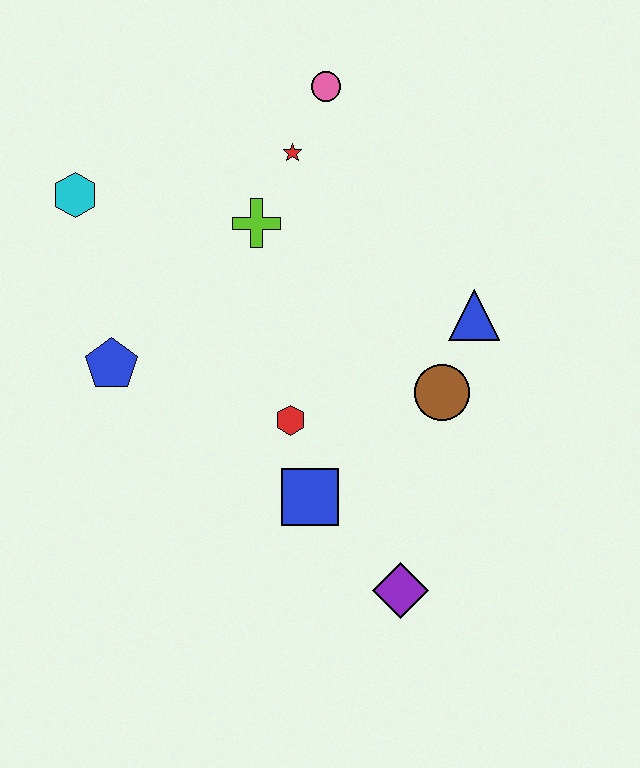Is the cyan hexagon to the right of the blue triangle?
No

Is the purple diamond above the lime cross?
No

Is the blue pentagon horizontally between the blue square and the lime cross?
No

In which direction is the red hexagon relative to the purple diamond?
The red hexagon is above the purple diamond.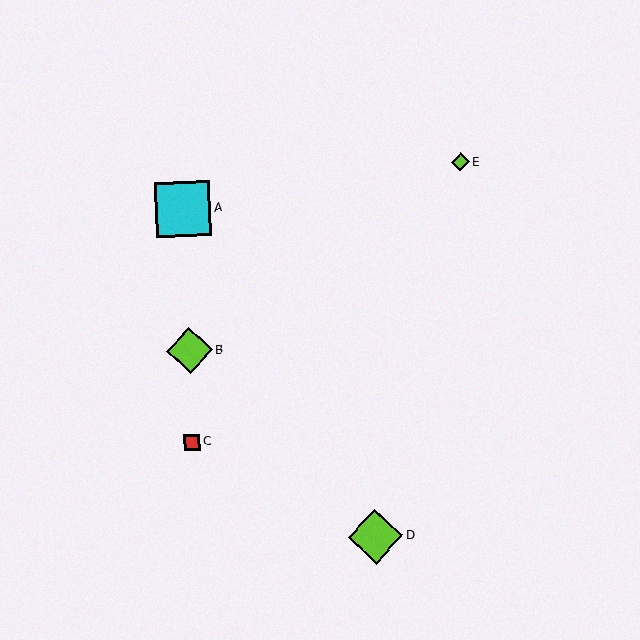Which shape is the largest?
The cyan square (labeled A) is the largest.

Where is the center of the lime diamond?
The center of the lime diamond is at (189, 351).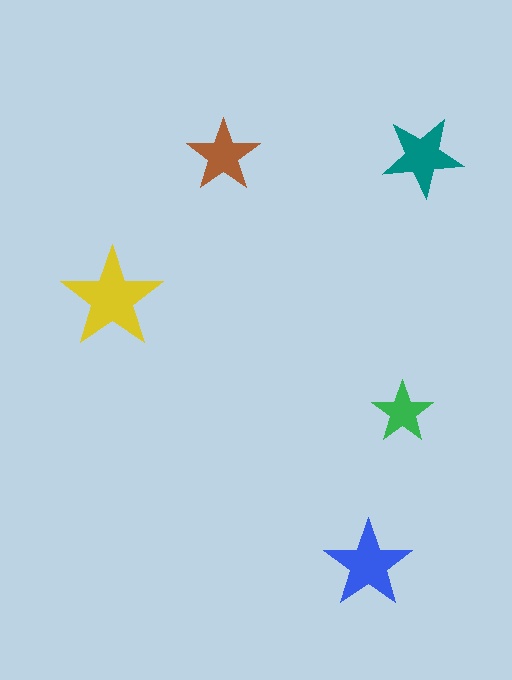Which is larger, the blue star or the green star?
The blue one.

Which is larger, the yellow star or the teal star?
The yellow one.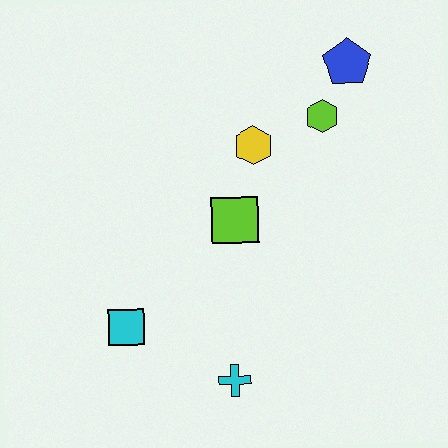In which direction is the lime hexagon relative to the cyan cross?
The lime hexagon is above the cyan cross.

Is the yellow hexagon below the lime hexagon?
Yes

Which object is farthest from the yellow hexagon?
The cyan cross is farthest from the yellow hexagon.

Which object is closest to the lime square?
The yellow hexagon is closest to the lime square.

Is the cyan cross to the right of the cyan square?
Yes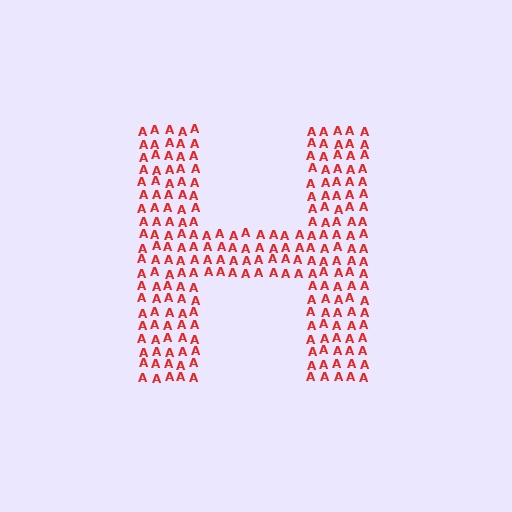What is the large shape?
The large shape is the letter H.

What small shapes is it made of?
It is made of small letter A's.